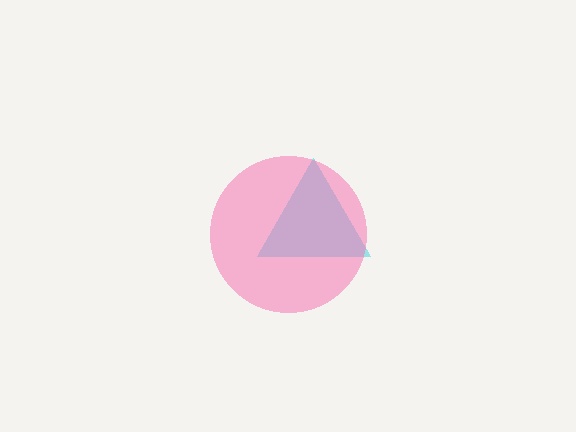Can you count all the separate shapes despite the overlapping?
Yes, there are 2 separate shapes.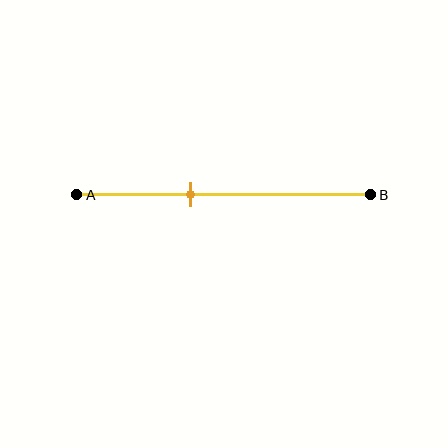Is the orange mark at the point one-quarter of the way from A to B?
No, the mark is at about 40% from A, not at the 25% one-quarter point.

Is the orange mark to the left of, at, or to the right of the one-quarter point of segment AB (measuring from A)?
The orange mark is to the right of the one-quarter point of segment AB.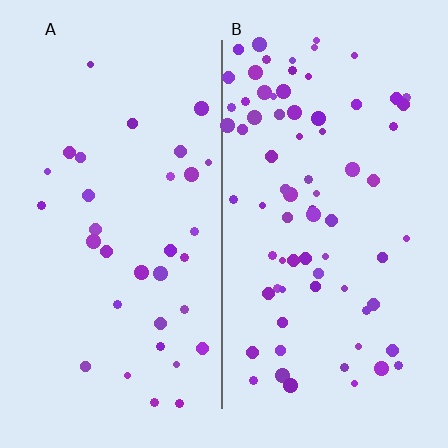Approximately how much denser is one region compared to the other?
Approximately 2.3× — region B over region A.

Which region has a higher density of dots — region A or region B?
B (the right).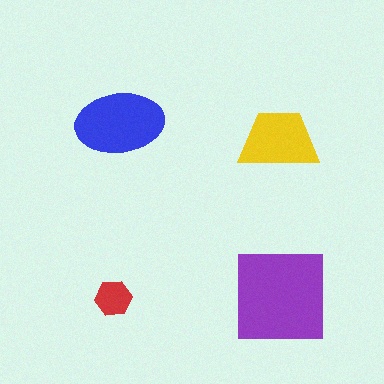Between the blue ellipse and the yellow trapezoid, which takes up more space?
The blue ellipse.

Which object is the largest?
The purple square.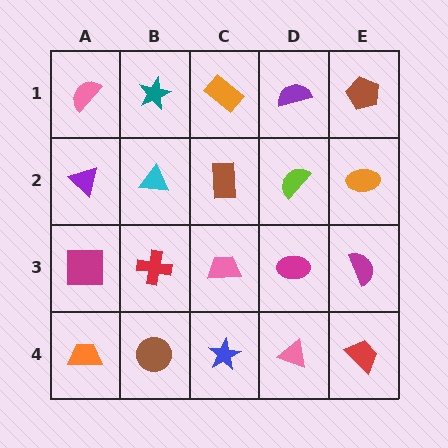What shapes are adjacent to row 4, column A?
A magenta square (row 3, column A), a brown circle (row 4, column B).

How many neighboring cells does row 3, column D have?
4.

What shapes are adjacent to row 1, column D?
A lime semicircle (row 2, column D), an orange rectangle (row 1, column C), a brown pentagon (row 1, column E).